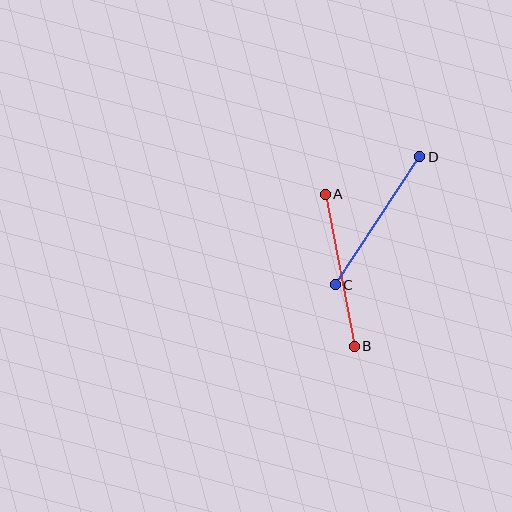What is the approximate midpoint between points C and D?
The midpoint is at approximately (377, 221) pixels.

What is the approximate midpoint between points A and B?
The midpoint is at approximately (340, 270) pixels.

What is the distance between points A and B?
The distance is approximately 155 pixels.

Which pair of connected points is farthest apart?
Points A and B are farthest apart.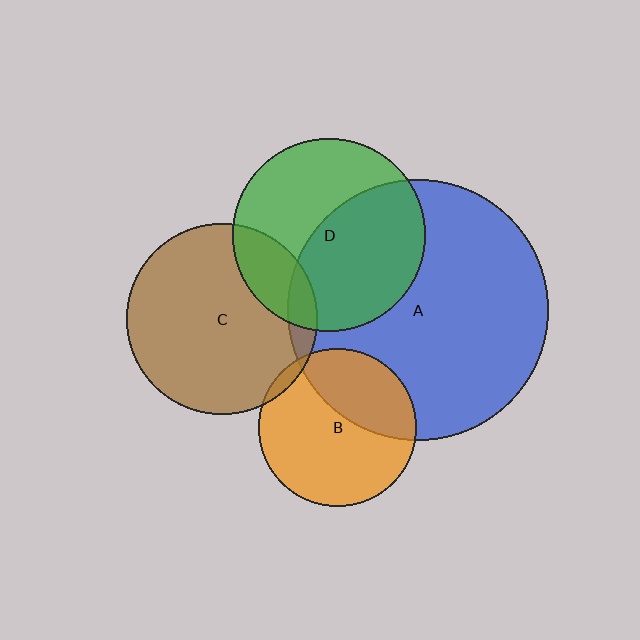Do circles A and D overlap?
Yes.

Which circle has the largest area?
Circle A (blue).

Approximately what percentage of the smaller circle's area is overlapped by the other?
Approximately 50%.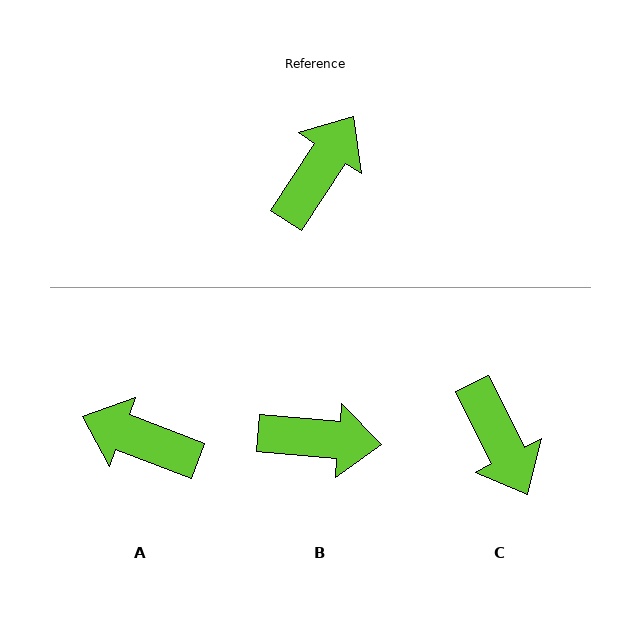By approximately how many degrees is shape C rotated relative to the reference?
Approximately 121 degrees clockwise.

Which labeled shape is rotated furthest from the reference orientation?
C, about 121 degrees away.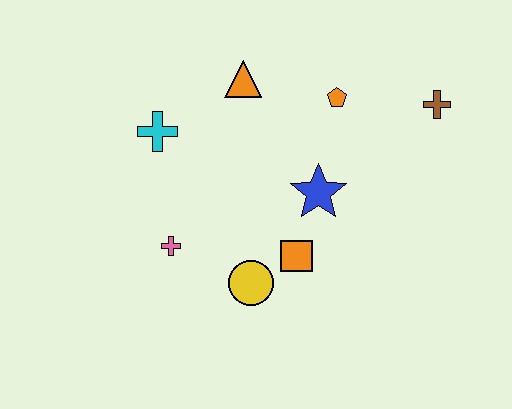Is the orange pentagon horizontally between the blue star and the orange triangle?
No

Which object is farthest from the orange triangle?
The yellow circle is farthest from the orange triangle.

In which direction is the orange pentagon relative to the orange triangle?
The orange pentagon is to the right of the orange triangle.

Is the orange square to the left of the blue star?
Yes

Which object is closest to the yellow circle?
The orange square is closest to the yellow circle.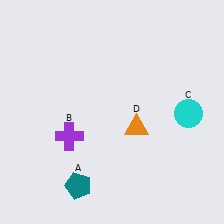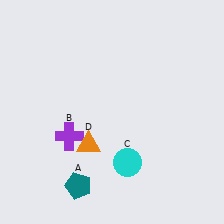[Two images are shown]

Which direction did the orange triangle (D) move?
The orange triangle (D) moved left.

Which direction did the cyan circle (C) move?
The cyan circle (C) moved left.